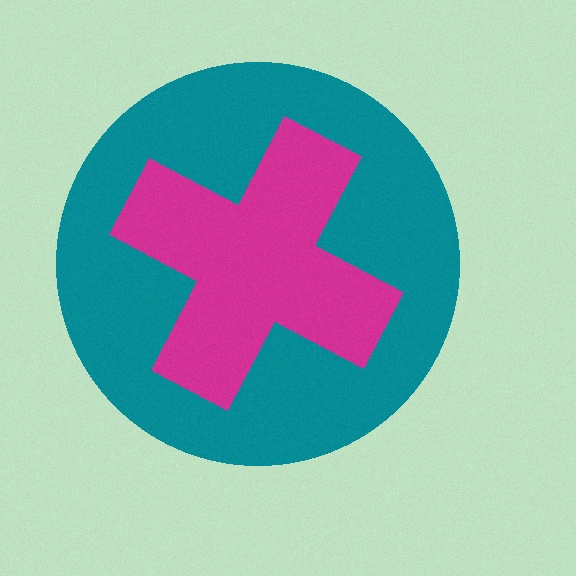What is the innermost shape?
The magenta cross.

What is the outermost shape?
The teal circle.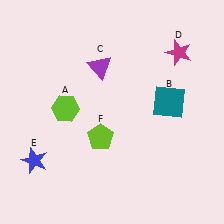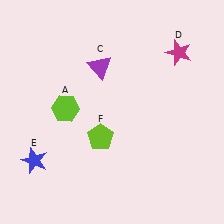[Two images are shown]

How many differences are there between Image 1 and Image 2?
There is 1 difference between the two images.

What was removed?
The teal square (B) was removed in Image 2.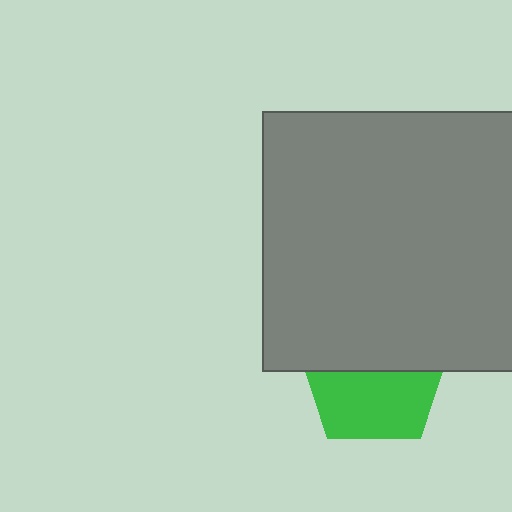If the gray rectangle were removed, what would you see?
You would see the complete green pentagon.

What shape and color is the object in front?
The object in front is a gray rectangle.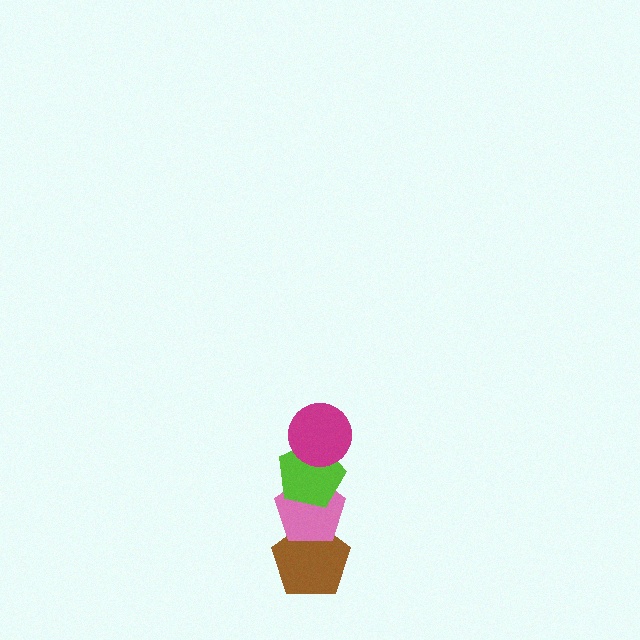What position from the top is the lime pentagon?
The lime pentagon is 2nd from the top.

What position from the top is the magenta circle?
The magenta circle is 1st from the top.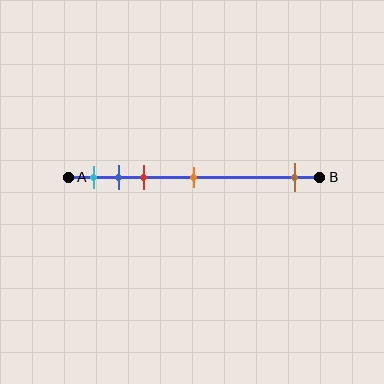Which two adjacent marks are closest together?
The blue and red marks are the closest adjacent pair.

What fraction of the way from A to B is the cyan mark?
The cyan mark is approximately 10% (0.1) of the way from A to B.